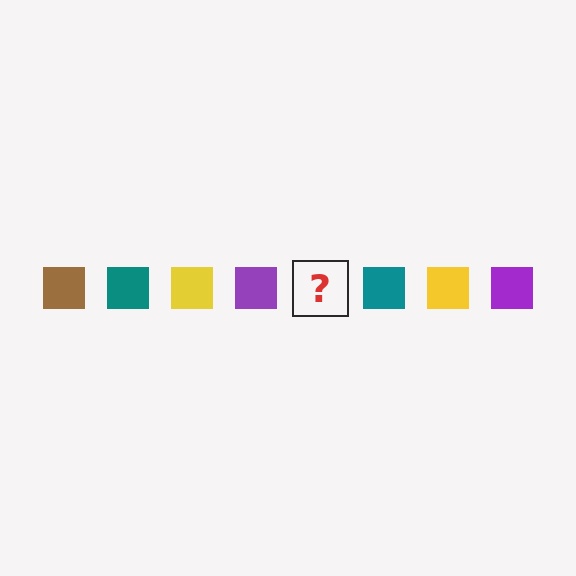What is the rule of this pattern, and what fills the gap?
The rule is that the pattern cycles through brown, teal, yellow, purple squares. The gap should be filled with a brown square.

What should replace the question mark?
The question mark should be replaced with a brown square.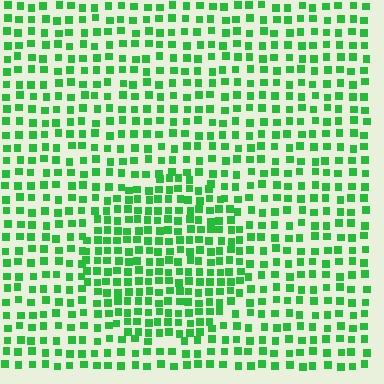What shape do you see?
I see a circle.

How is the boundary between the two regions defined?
The boundary is defined by a change in element density (approximately 1.6x ratio). All elements are the same color, size, and shape.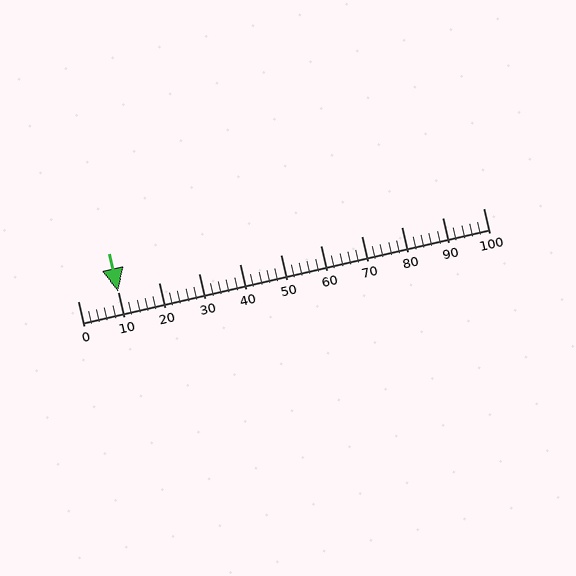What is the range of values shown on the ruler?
The ruler shows values from 0 to 100.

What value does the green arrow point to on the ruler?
The green arrow points to approximately 10.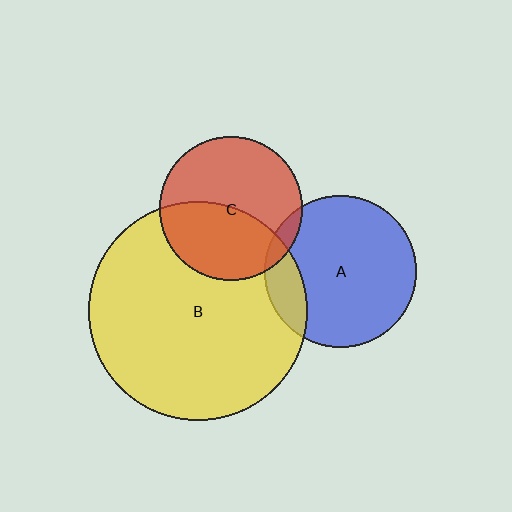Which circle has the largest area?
Circle B (yellow).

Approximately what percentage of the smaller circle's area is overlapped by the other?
Approximately 5%.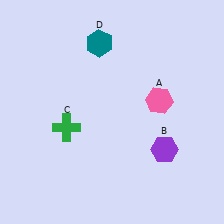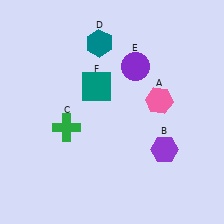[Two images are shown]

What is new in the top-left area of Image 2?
A teal square (F) was added in the top-left area of Image 2.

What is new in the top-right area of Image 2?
A purple circle (E) was added in the top-right area of Image 2.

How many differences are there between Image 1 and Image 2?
There are 2 differences between the two images.